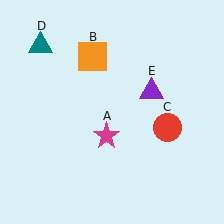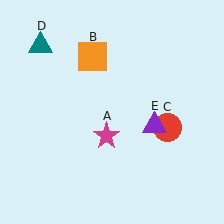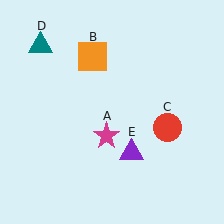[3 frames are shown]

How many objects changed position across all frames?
1 object changed position: purple triangle (object E).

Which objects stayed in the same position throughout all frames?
Magenta star (object A) and orange square (object B) and red circle (object C) and teal triangle (object D) remained stationary.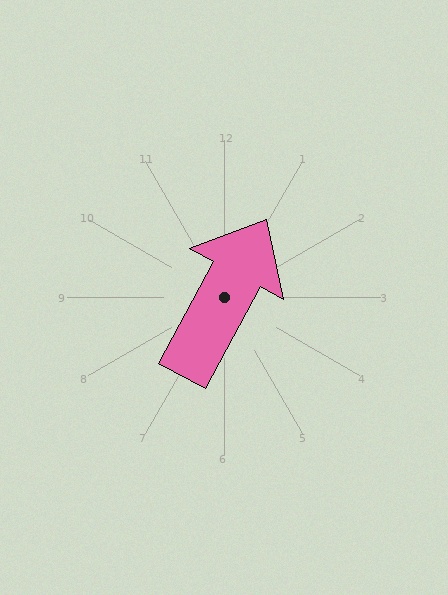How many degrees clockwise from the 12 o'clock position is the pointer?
Approximately 28 degrees.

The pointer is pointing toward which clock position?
Roughly 1 o'clock.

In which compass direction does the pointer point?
Northeast.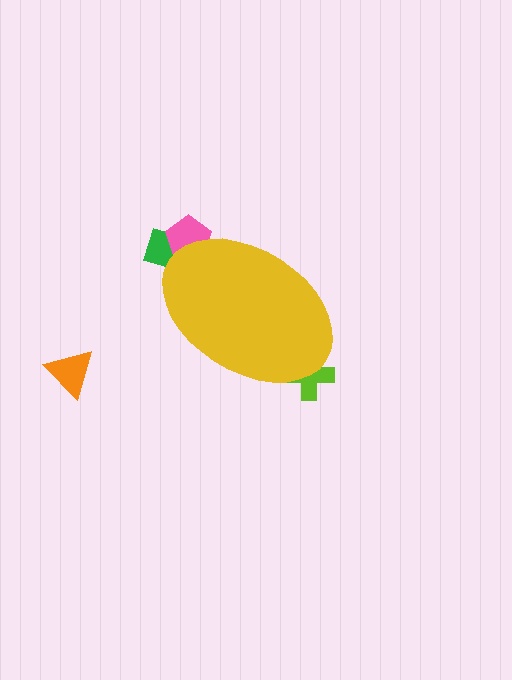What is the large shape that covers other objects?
A yellow ellipse.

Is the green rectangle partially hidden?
Yes, the green rectangle is partially hidden behind the yellow ellipse.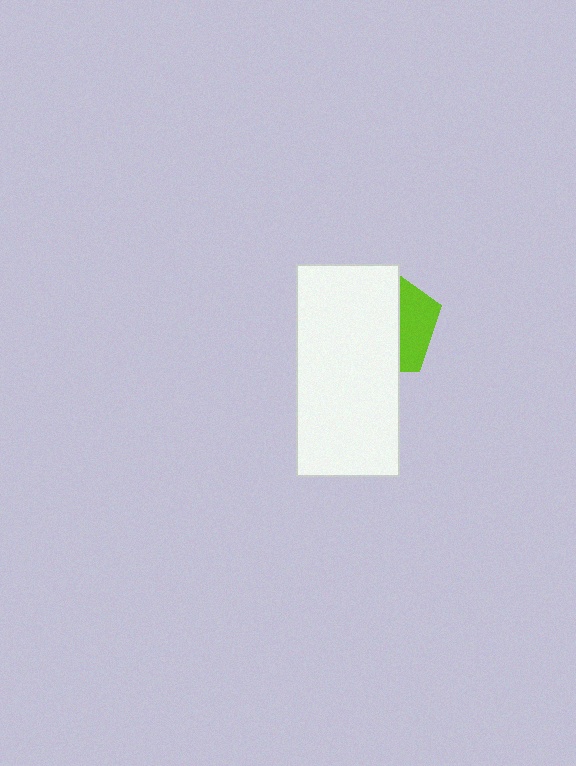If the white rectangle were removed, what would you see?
You would see the complete lime pentagon.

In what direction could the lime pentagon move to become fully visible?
The lime pentagon could move right. That would shift it out from behind the white rectangle entirely.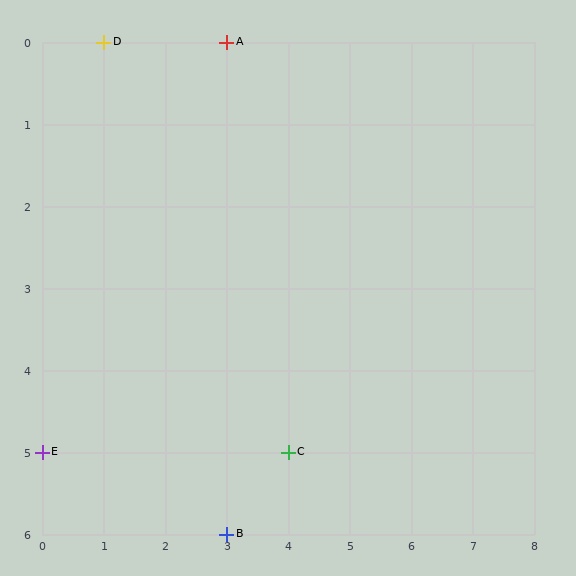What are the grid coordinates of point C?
Point C is at grid coordinates (4, 5).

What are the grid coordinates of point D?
Point D is at grid coordinates (1, 0).